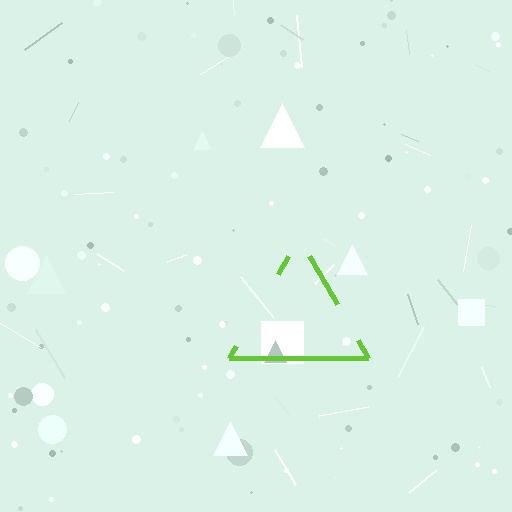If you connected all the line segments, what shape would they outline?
They would outline a triangle.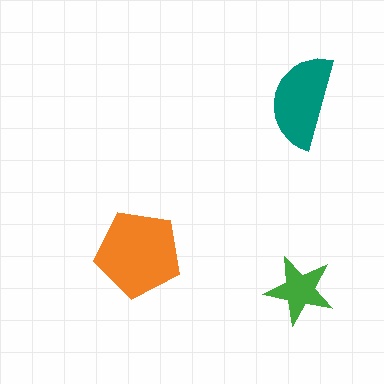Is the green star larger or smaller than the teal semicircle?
Smaller.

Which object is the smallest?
The green star.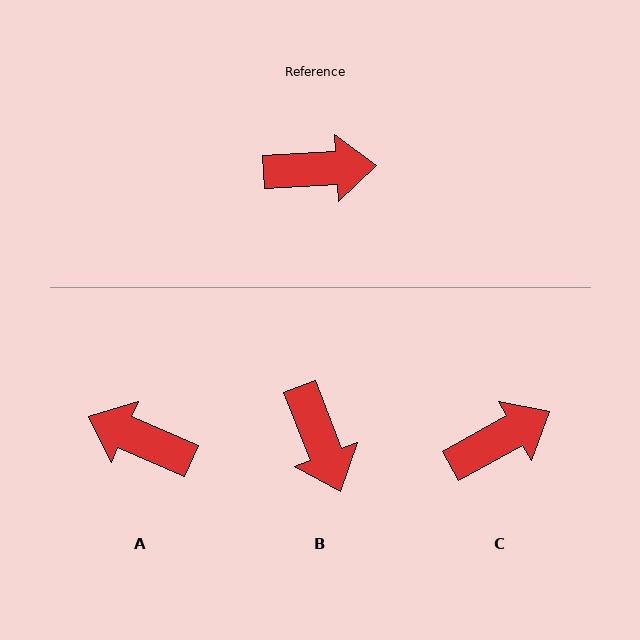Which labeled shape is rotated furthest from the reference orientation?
A, about 153 degrees away.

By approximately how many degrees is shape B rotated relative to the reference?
Approximately 72 degrees clockwise.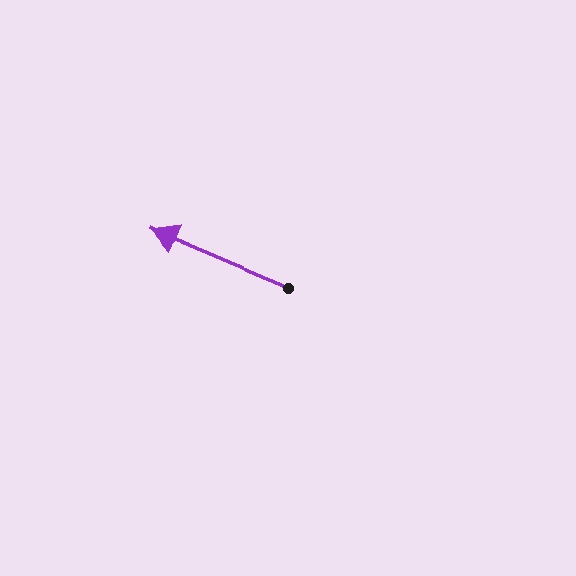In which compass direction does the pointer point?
Northwest.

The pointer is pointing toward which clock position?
Roughly 10 o'clock.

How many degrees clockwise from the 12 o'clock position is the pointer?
Approximately 293 degrees.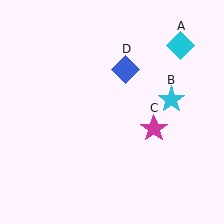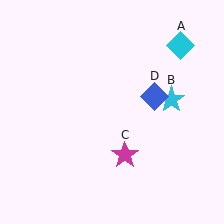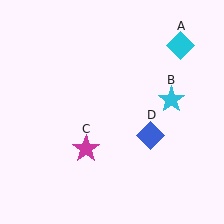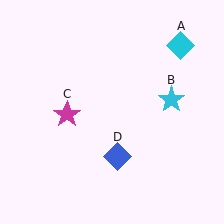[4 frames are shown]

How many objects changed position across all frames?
2 objects changed position: magenta star (object C), blue diamond (object D).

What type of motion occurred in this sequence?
The magenta star (object C), blue diamond (object D) rotated clockwise around the center of the scene.